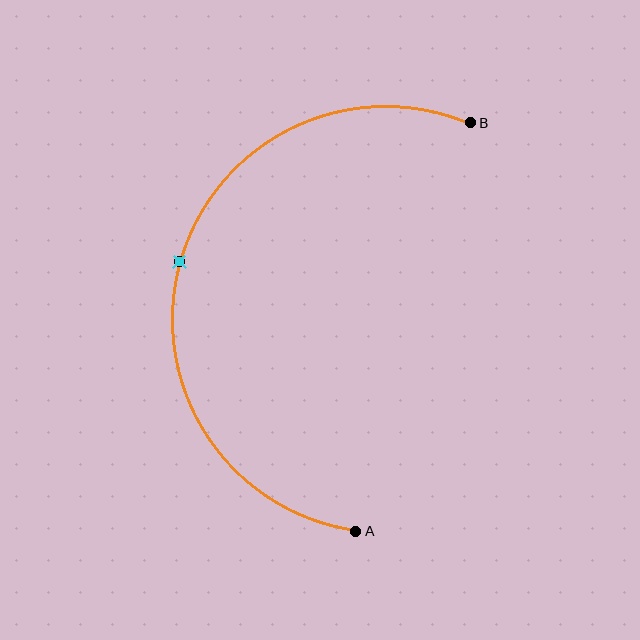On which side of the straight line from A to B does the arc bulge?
The arc bulges to the left of the straight line connecting A and B.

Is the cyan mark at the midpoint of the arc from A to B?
Yes. The cyan mark lies on the arc at equal arc-length from both A and B — it is the arc midpoint.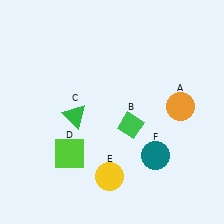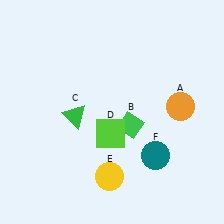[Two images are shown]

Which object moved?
The lime square (D) moved right.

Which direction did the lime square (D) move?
The lime square (D) moved right.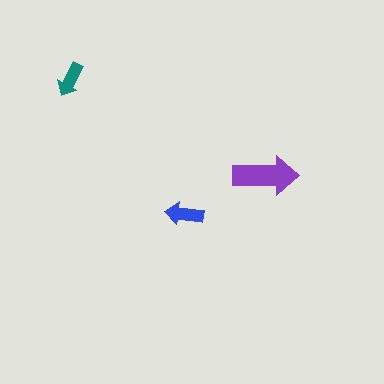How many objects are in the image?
There are 3 objects in the image.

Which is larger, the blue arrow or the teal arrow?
The blue one.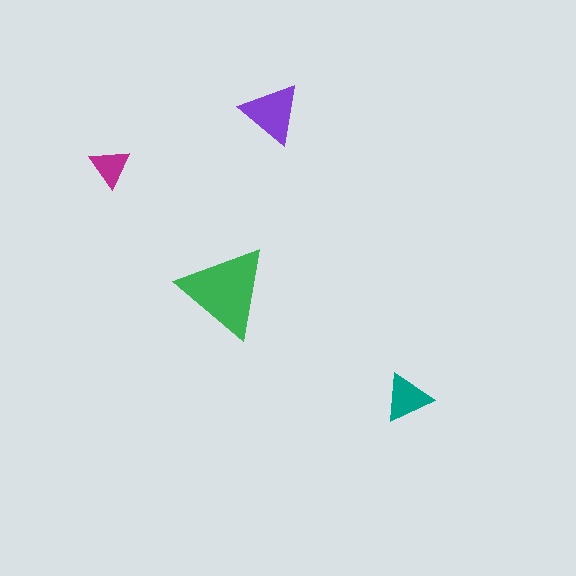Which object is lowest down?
The teal triangle is bottommost.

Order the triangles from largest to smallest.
the green one, the purple one, the teal one, the magenta one.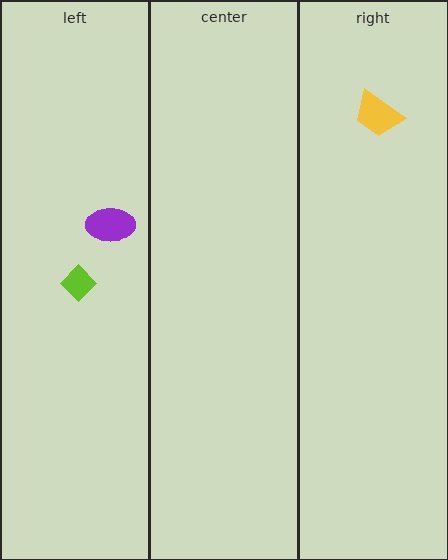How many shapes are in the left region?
2.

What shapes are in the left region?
The purple ellipse, the lime diamond.